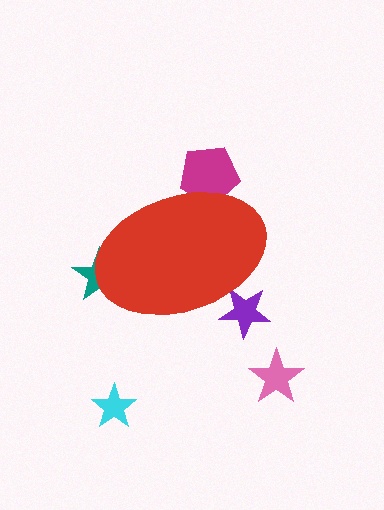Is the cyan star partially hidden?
No, the cyan star is fully visible.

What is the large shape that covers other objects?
A red ellipse.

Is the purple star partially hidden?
Yes, the purple star is partially hidden behind the red ellipse.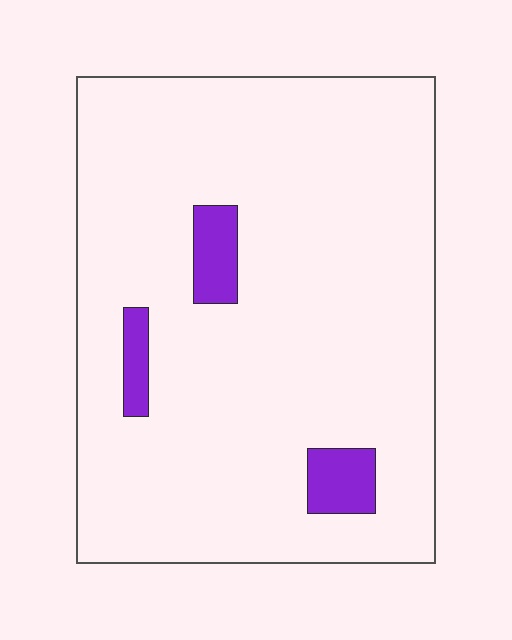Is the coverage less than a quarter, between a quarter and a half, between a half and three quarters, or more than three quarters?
Less than a quarter.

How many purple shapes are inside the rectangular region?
3.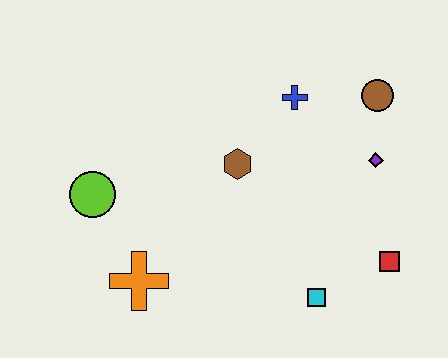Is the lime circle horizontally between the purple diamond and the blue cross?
No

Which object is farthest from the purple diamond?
The lime circle is farthest from the purple diamond.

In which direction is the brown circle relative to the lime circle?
The brown circle is to the right of the lime circle.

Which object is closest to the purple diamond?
The brown circle is closest to the purple diamond.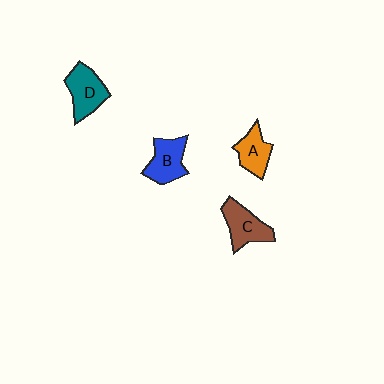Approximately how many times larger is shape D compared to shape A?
Approximately 1.3 times.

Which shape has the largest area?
Shape D (teal).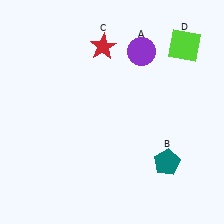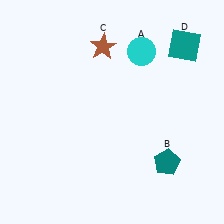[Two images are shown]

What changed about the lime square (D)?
In Image 1, D is lime. In Image 2, it changed to teal.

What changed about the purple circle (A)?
In Image 1, A is purple. In Image 2, it changed to cyan.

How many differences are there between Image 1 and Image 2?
There are 3 differences between the two images.